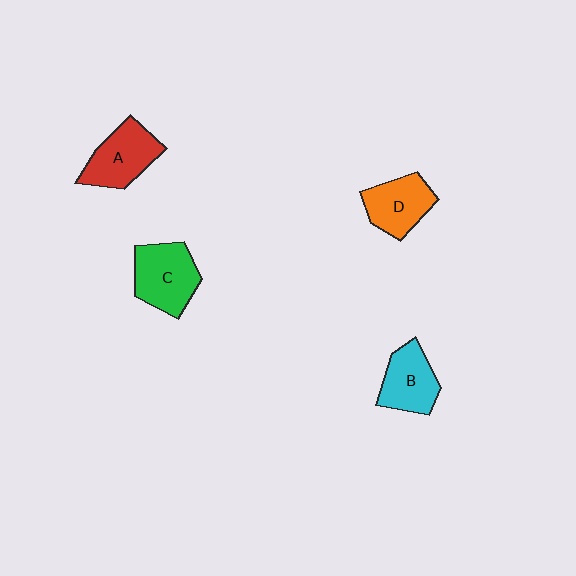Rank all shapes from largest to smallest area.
From largest to smallest: C (green), A (red), D (orange), B (cyan).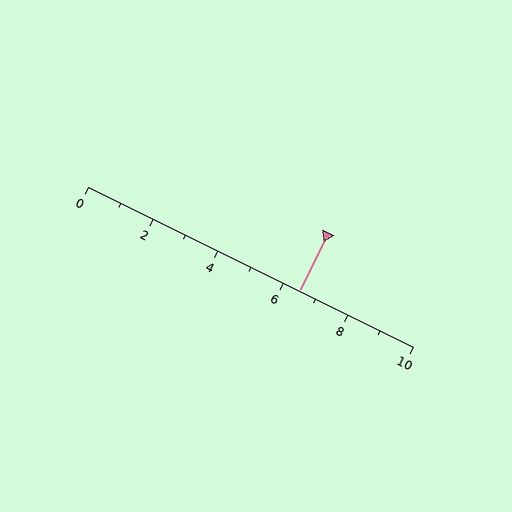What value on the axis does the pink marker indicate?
The marker indicates approximately 6.5.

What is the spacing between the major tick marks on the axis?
The major ticks are spaced 2 apart.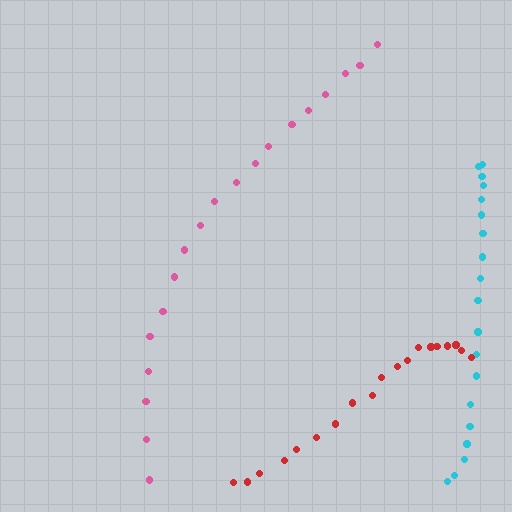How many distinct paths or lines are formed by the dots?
There are 3 distinct paths.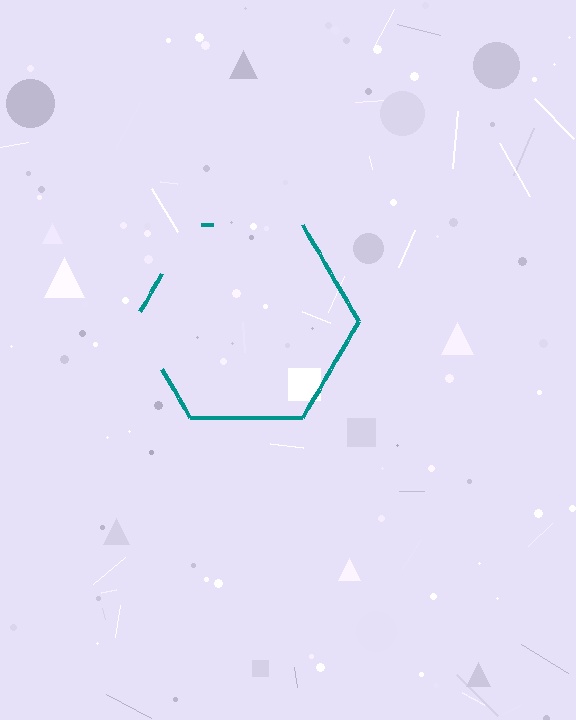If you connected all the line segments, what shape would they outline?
They would outline a hexagon.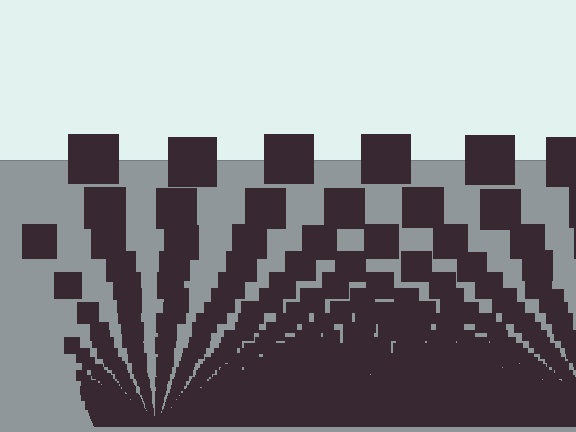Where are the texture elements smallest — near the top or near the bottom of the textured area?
Near the bottom.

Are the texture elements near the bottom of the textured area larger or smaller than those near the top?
Smaller. The gradient is inverted — elements near the bottom are smaller and denser.